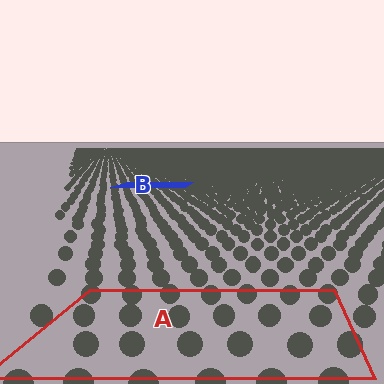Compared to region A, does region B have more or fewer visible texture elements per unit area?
Region B has more texture elements per unit area — they are packed more densely because it is farther away.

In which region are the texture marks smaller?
The texture marks are smaller in region B, because it is farther away.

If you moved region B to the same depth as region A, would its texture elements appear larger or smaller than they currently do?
They would appear larger. At a closer depth, the same texture elements are projected at a bigger on-screen size.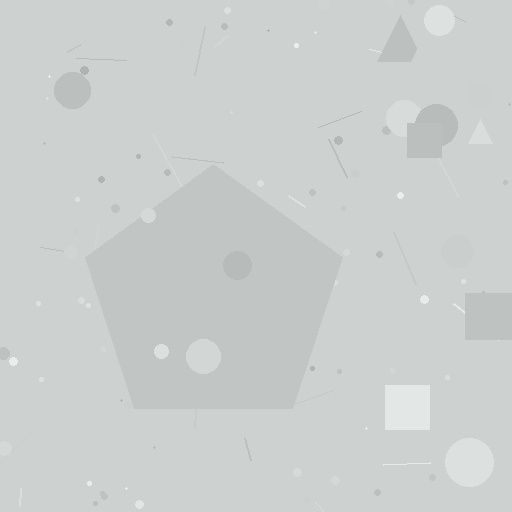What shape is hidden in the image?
A pentagon is hidden in the image.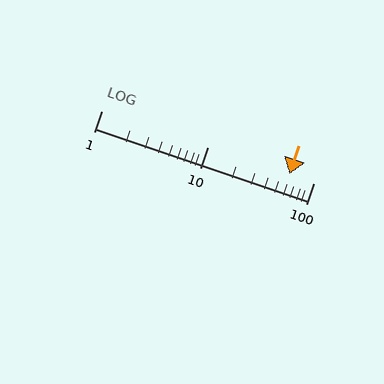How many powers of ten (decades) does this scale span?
The scale spans 2 decades, from 1 to 100.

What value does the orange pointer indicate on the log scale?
The pointer indicates approximately 59.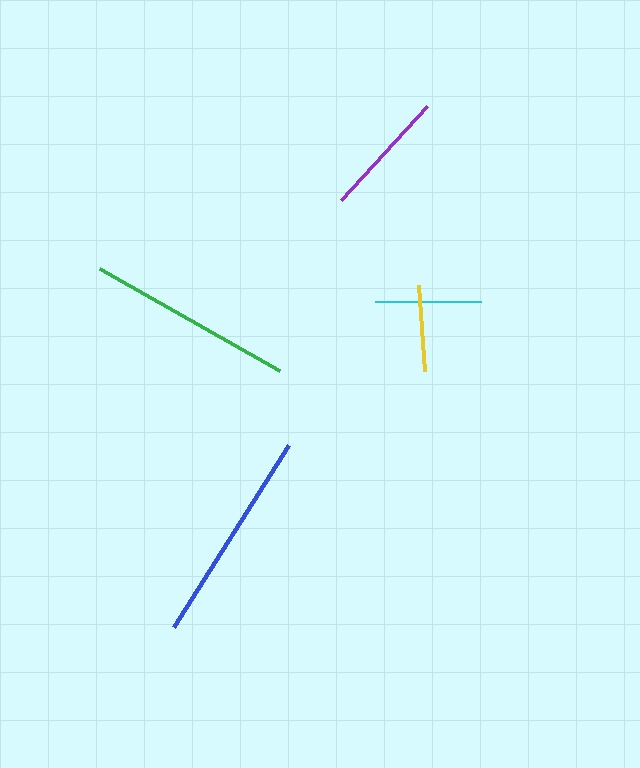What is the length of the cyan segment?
The cyan segment is approximately 106 pixels long.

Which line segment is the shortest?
The yellow line is the shortest at approximately 85 pixels.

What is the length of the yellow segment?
The yellow segment is approximately 85 pixels long.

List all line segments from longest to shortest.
From longest to shortest: blue, green, purple, cyan, yellow.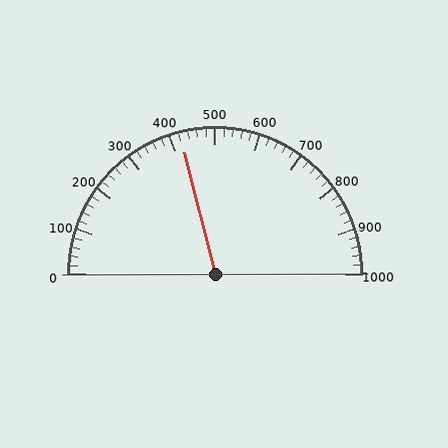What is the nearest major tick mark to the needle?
The nearest major tick mark is 400.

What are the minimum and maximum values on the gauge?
The gauge ranges from 0 to 1000.